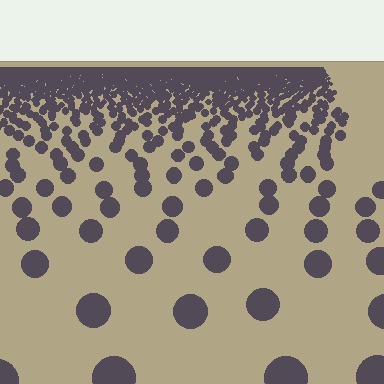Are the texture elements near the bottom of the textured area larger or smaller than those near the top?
Larger. Near the bottom, elements are closer to the viewer and appear at a bigger on-screen size.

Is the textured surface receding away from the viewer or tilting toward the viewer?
The surface is receding away from the viewer. Texture elements get smaller and denser toward the top.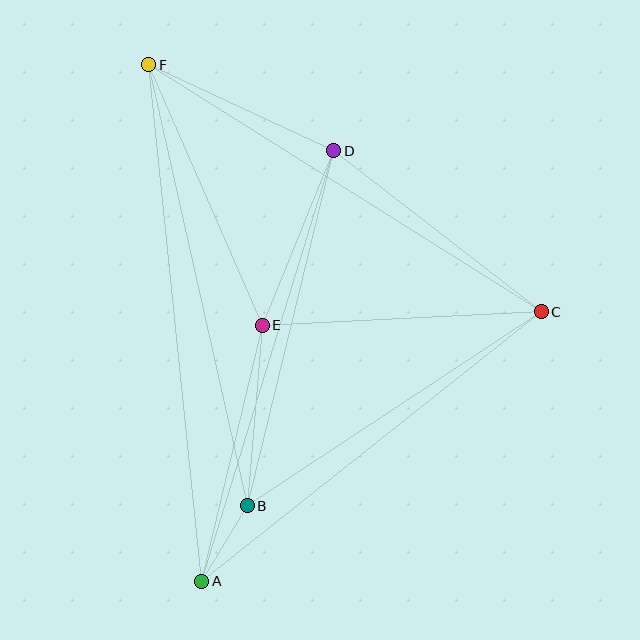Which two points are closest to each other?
Points A and B are closest to each other.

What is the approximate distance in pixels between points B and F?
The distance between B and F is approximately 452 pixels.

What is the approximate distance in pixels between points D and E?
The distance between D and E is approximately 188 pixels.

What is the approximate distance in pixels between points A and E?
The distance between A and E is approximately 263 pixels.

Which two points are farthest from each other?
Points A and F are farthest from each other.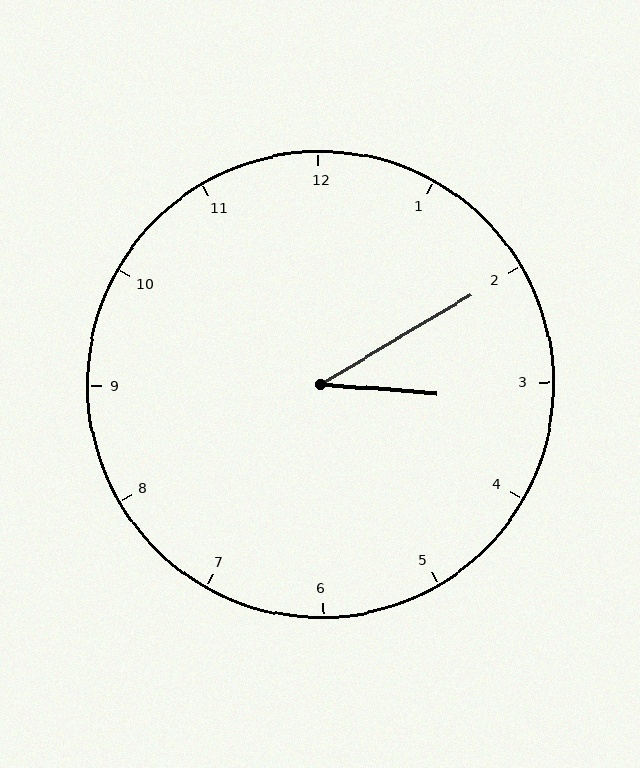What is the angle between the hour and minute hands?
Approximately 35 degrees.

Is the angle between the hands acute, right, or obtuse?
It is acute.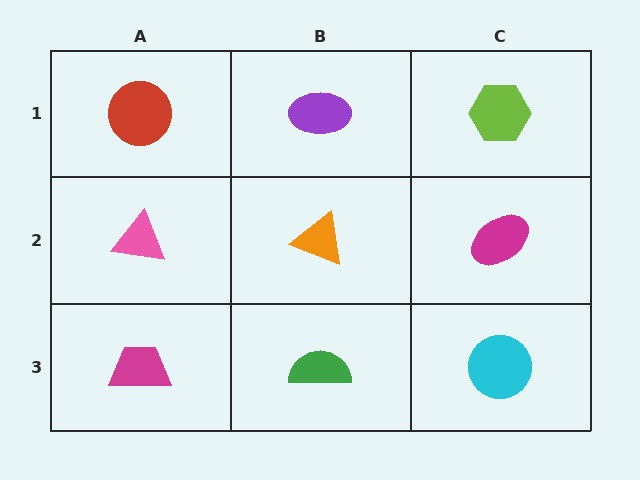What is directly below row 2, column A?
A magenta trapezoid.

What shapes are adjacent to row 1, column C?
A magenta ellipse (row 2, column C), a purple ellipse (row 1, column B).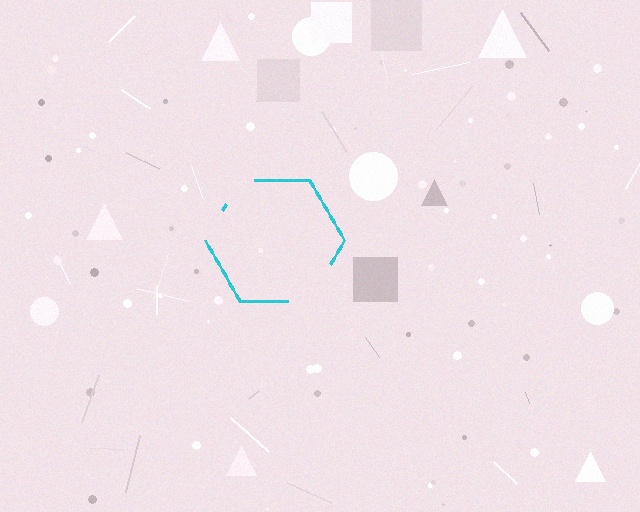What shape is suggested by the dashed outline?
The dashed outline suggests a hexagon.